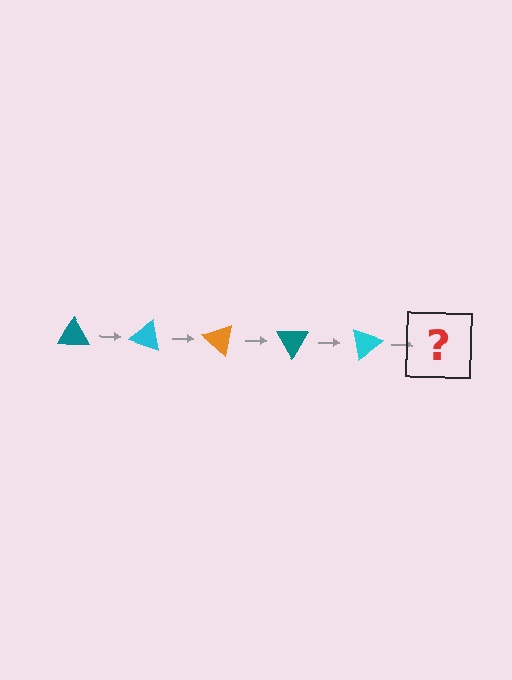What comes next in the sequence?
The next element should be an orange triangle, rotated 100 degrees from the start.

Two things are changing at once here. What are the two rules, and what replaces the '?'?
The two rules are that it rotates 20 degrees each step and the color cycles through teal, cyan, and orange. The '?' should be an orange triangle, rotated 100 degrees from the start.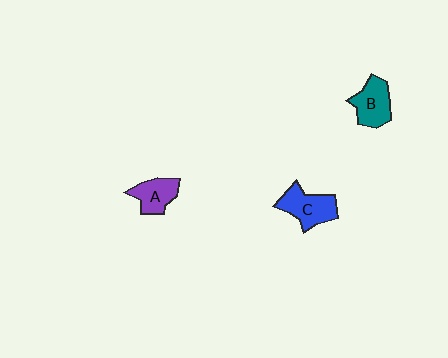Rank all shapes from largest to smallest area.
From largest to smallest: C (blue), B (teal), A (purple).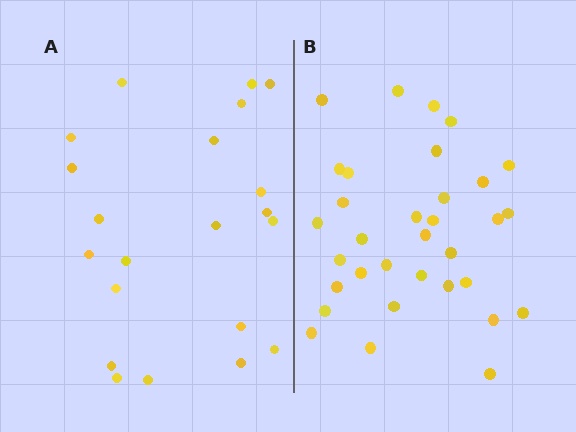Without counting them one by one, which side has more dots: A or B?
Region B (the right region) has more dots.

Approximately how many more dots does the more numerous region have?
Region B has roughly 12 or so more dots than region A.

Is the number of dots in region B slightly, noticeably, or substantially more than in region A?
Region B has substantially more. The ratio is roughly 1.6 to 1.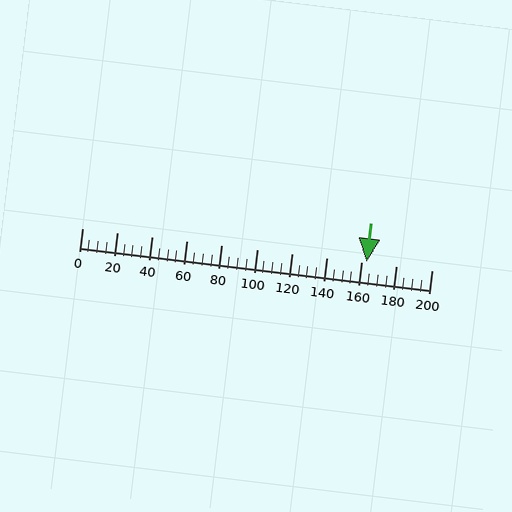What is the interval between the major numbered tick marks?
The major tick marks are spaced 20 units apart.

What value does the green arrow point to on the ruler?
The green arrow points to approximately 163.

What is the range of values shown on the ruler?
The ruler shows values from 0 to 200.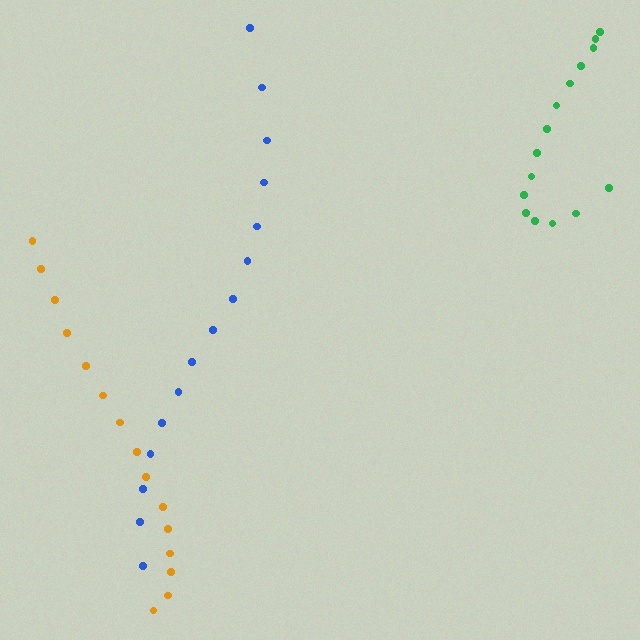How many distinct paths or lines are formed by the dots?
There are 3 distinct paths.